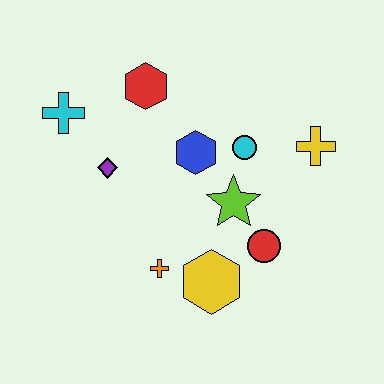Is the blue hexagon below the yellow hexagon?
No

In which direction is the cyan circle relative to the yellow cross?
The cyan circle is to the left of the yellow cross.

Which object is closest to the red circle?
The lime star is closest to the red circle.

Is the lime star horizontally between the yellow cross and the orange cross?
Yes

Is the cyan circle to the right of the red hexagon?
Yes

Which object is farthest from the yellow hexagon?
The cyan cross is farthest from the yellow hexagon.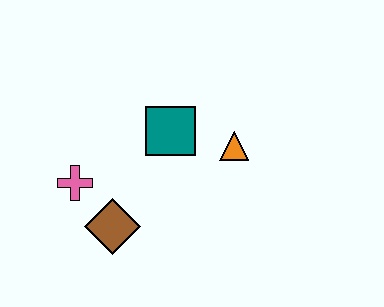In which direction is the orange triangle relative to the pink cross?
The orange triangle is to the right of the pink cross.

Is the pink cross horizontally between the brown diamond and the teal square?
No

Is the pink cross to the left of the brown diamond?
Yes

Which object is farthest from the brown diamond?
The orange triangle is farthest from the brown diamond.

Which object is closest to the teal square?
The orange triangle is closest to the teal square.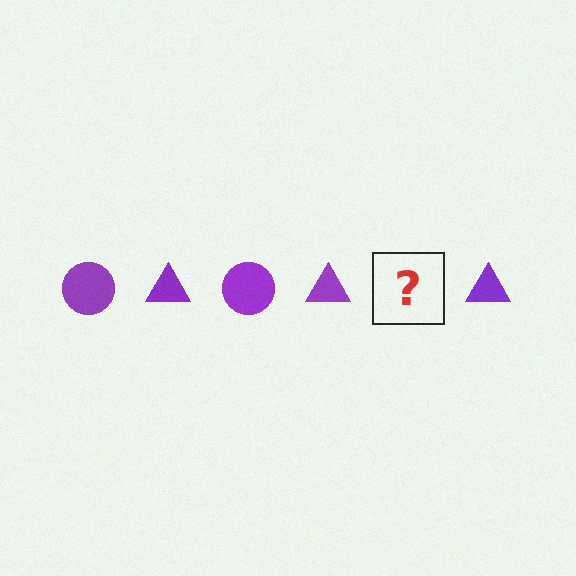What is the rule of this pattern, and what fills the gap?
The rule is that the pattern cycles through circle, triangle shapes in purple. The gap should be filled with a purple circle.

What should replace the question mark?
The question mark should be replaced with a purple circle.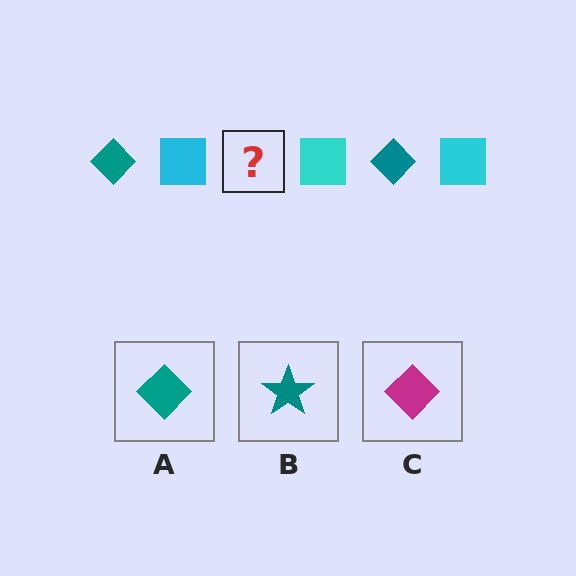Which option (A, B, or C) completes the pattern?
A.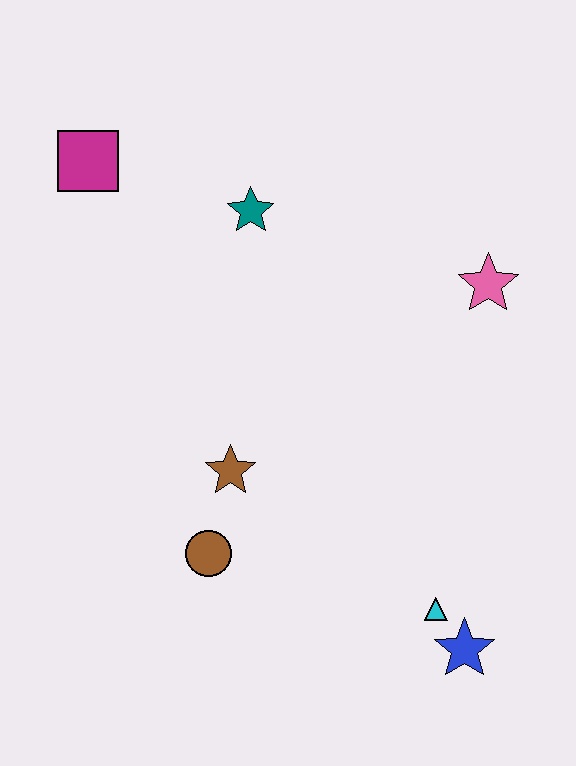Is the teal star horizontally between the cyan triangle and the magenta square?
Yes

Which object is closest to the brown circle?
The brown star is closest to the brown circle.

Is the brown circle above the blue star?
Yes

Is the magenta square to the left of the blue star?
Yes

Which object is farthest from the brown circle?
The magenta square is farthest from the brown circle.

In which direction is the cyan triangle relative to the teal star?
The cyan triangle is below the teal star.